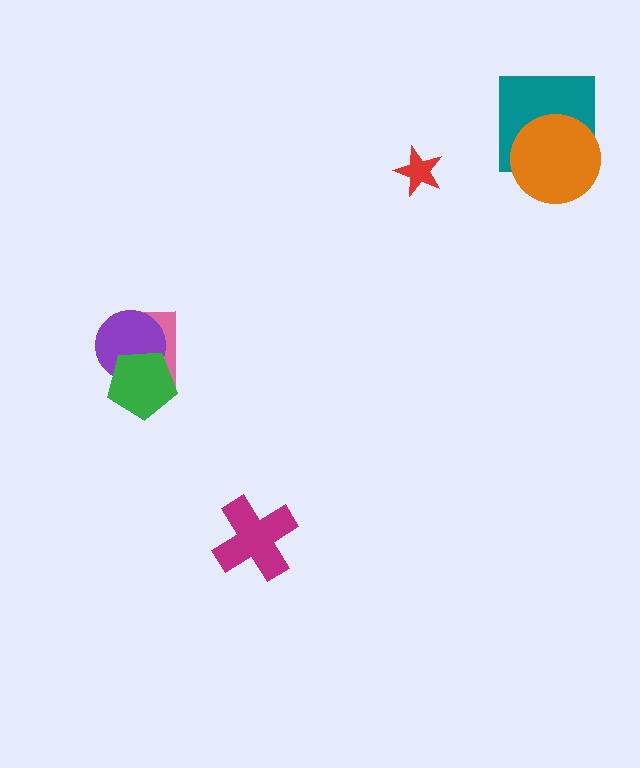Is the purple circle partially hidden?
Yes, it is partially covered by another shape.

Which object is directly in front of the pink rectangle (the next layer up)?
The purple circle is directly in front of the pink rectangle.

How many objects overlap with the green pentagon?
2 objects overlap with the green pentagon.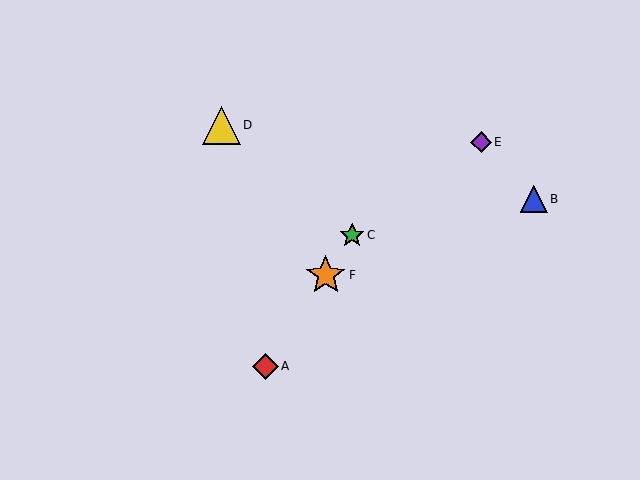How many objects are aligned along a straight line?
3 objects (A, C, F) are aligned along a straight line.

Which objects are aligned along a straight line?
Objects A, C, F are aligned along a straight line.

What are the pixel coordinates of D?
Object D is at (221, 125).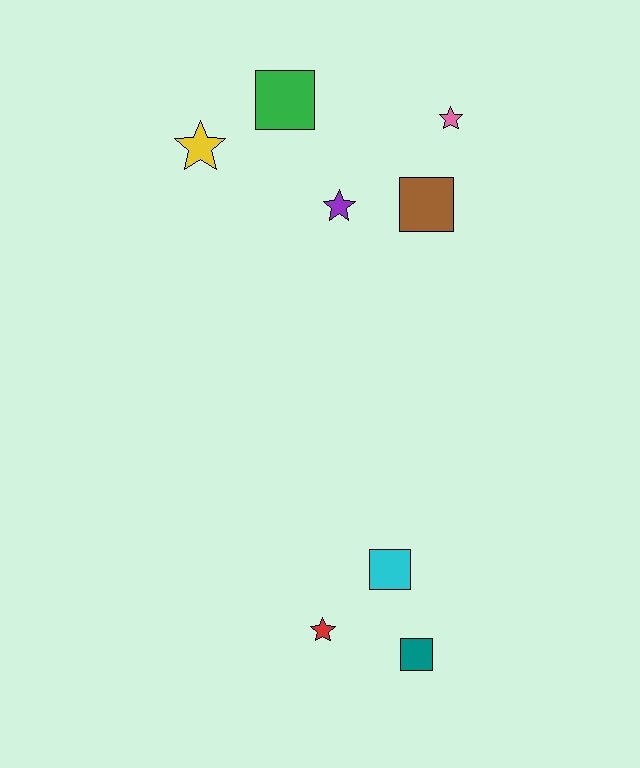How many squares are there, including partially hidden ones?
There are 4 squares.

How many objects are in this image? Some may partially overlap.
There are 8 objects.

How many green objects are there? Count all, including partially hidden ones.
There is 1 green object.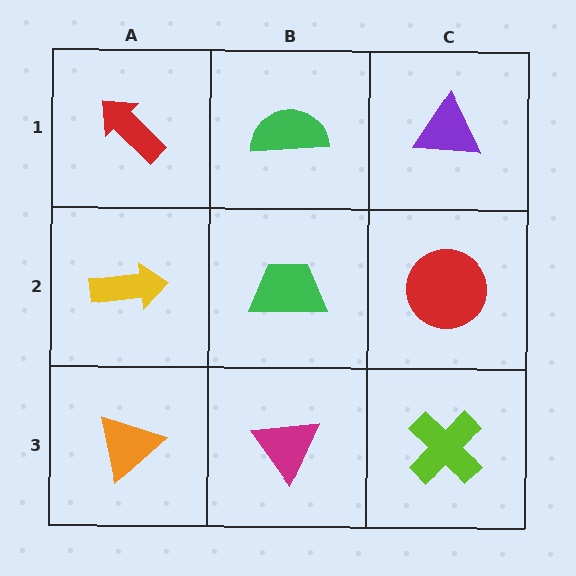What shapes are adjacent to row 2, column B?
A green semicircle (row 1, column B), a magenta triangle (row 3, column B), a yellow arrow (row 2, column A), a red circle (row 2, column C).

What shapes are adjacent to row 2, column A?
A red arrow (row 1, column A), an orange triangle (row 3, column A), a green trapezoid (row 2, column B).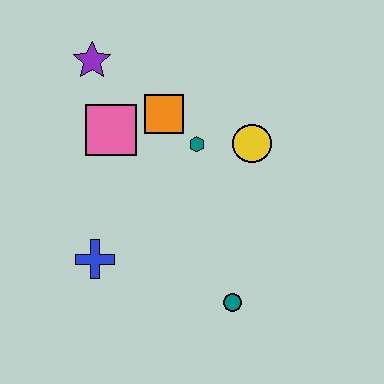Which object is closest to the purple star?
The pink square is closest to the purple star.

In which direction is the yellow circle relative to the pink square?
The yellow circle is to the right of the pink square.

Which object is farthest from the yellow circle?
The blue cross is farthest from the yellow circle.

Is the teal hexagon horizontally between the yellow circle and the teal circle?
No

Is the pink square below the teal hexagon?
No